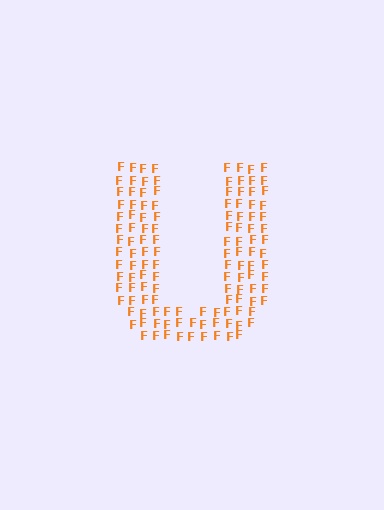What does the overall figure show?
The overall figure shows the letter U.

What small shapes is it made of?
It is made of small letter F's.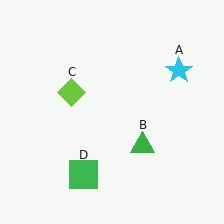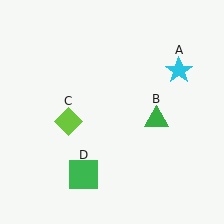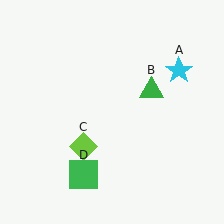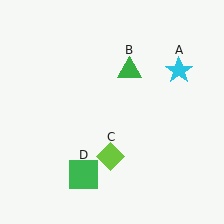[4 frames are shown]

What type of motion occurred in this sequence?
The green triangle (object B), lime diamond (object C) rotated counterclockwise around the center of the scene.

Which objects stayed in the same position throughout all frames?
Cyan star (object A) and green square (object D) remained stationary.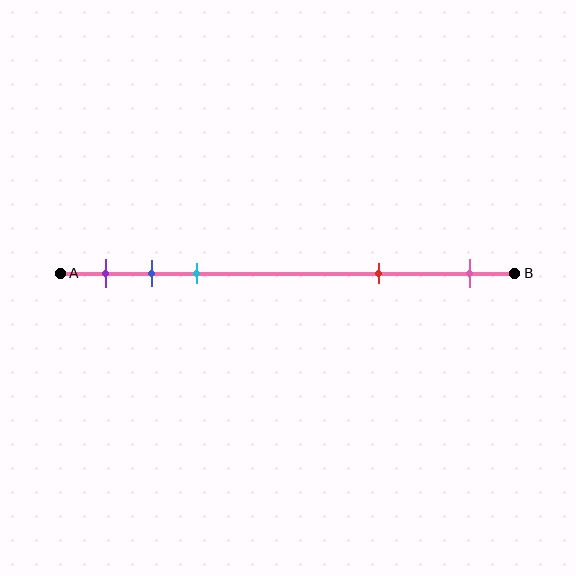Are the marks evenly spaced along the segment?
No, the marks are not evenly spaced.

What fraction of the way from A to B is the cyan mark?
The cyan mark is approximately 30% (0.3) of the way from A to B.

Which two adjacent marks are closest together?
The blue and cyan marks are the closest adjacent pair.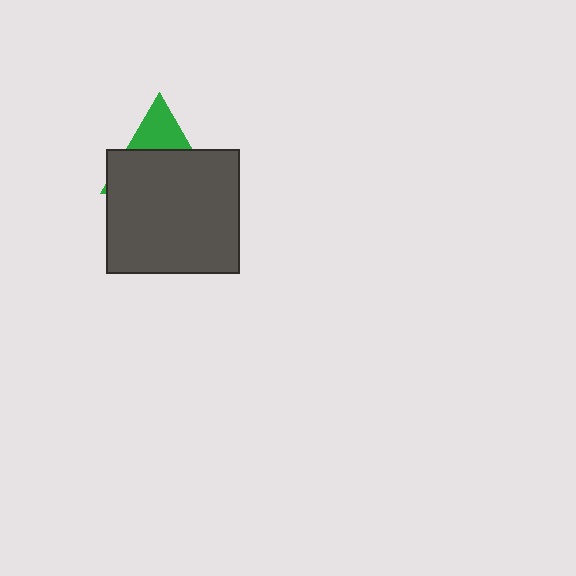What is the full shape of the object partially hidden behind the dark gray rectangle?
The partially hidden object is a green triangle.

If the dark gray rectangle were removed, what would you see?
You would see the complete green triangle.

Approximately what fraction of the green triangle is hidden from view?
Roughly 67% of the green triangle is hidden behind the dark gray rectangle.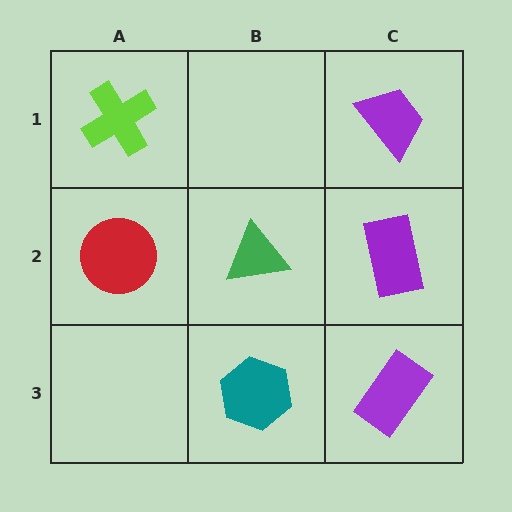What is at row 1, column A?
A lime cross.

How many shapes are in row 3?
2 shapes.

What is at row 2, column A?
A red circle.